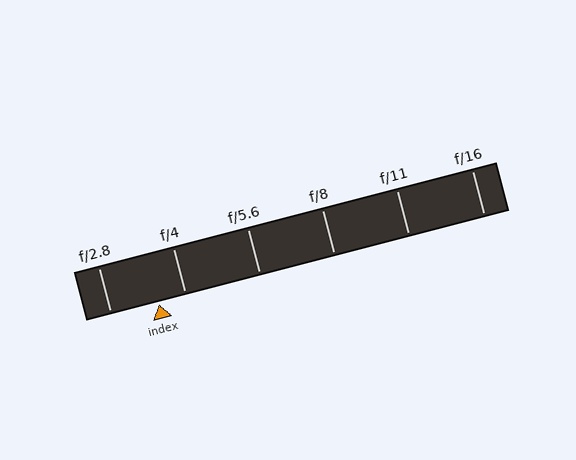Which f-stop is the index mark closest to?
The index mark is closest to f/4.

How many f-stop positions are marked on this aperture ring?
There are 6 f-stop positions marked.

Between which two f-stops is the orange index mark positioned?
The index mark is between f/2.8 and f/4.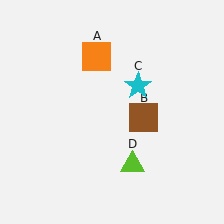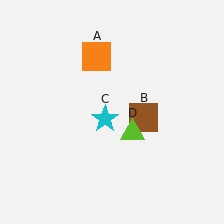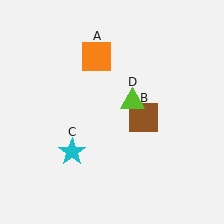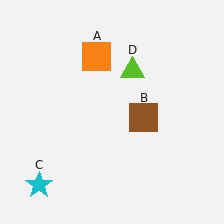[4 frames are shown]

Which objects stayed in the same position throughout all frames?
Orange square (object A) and brown square (object B) remained stationary.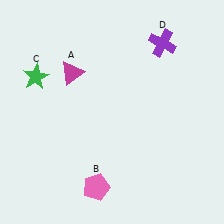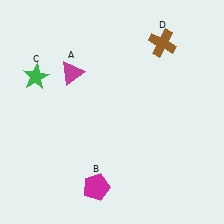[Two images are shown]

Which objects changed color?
B changed from pink to magenta. D changed from purple to brown.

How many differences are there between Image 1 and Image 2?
There are 2 differences between the two images.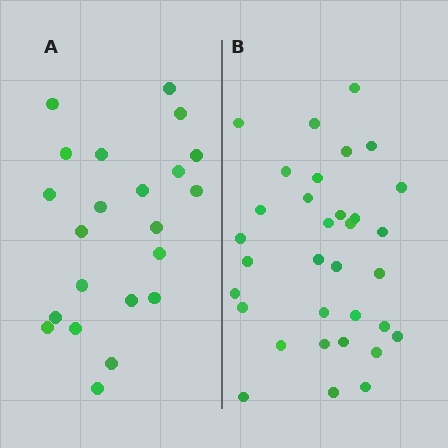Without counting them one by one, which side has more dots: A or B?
Region B (the right region) has more dots.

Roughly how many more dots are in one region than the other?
Region B has roughly 12 or so more dots than region A.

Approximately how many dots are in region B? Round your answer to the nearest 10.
About 30 dots. (The exact count is 33, which rounds to 30.)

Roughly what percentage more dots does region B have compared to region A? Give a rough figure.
About 50% more.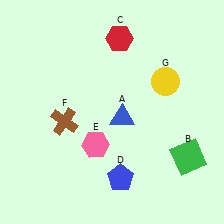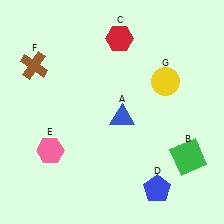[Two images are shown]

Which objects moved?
The objects that moved are: the blue pentagon (D), the pink hexagon (E), the brown cross (F).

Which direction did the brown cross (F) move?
The brown cross (F) moved up.